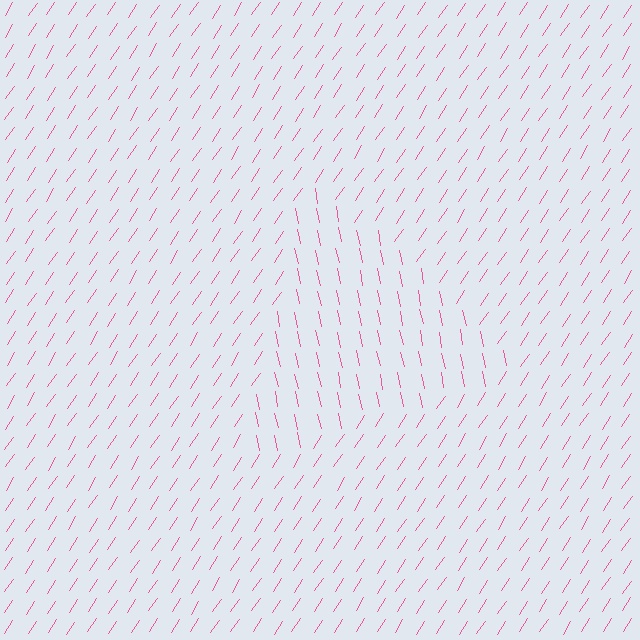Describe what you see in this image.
The image is filled with small pink line segments. A triangle region in the image has lines oriented differently from the surrounding lines, creating a visible texture boundary.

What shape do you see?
I see a triangle.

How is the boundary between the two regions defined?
The boundary is defined purely by a change in line orientation (approximately 45 degrees difference). All lines are the same color and thickness.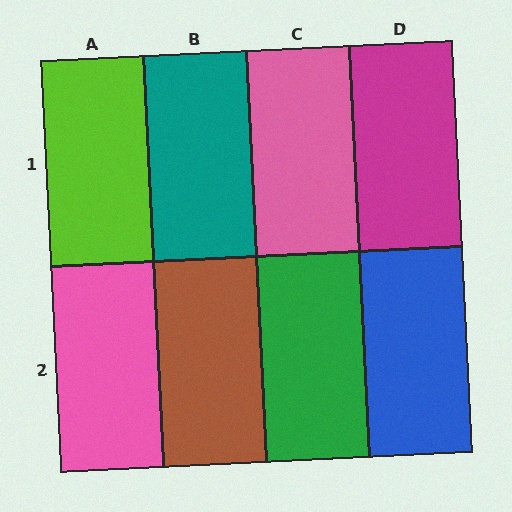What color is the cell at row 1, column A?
Lime.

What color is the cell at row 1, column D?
Magenta.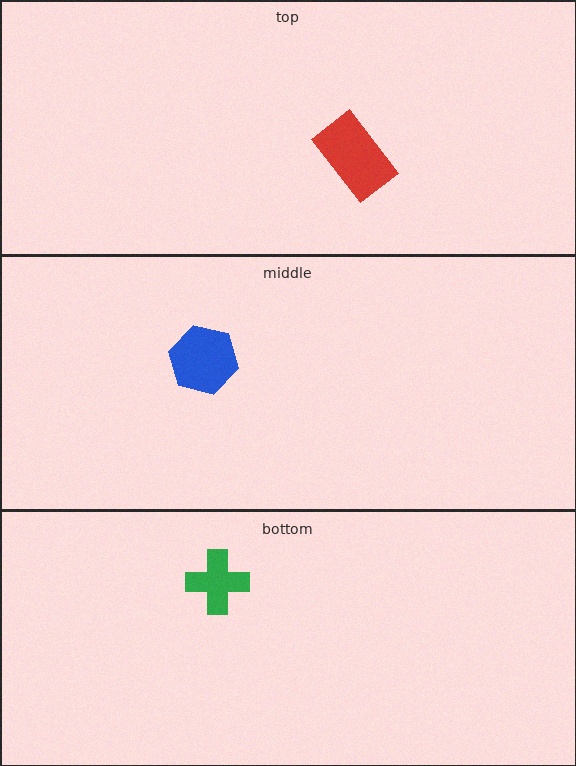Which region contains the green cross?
The bottom region.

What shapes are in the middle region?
The blue hexagon.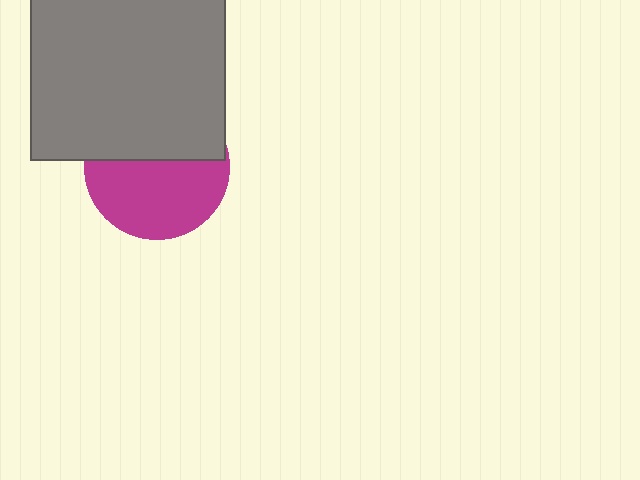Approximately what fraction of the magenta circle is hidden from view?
Roughly 45% of the magenta circle is hidden behind the gray square.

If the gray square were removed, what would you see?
You would see the complete magenta circle.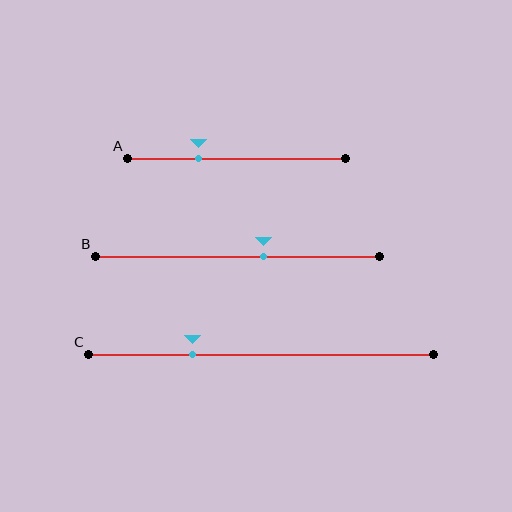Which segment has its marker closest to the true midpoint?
Segment B has its marker closest to the true midpoint.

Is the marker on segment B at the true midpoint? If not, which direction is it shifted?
No, the marker on segment B is shifted to the right by about 9% of the segment length.